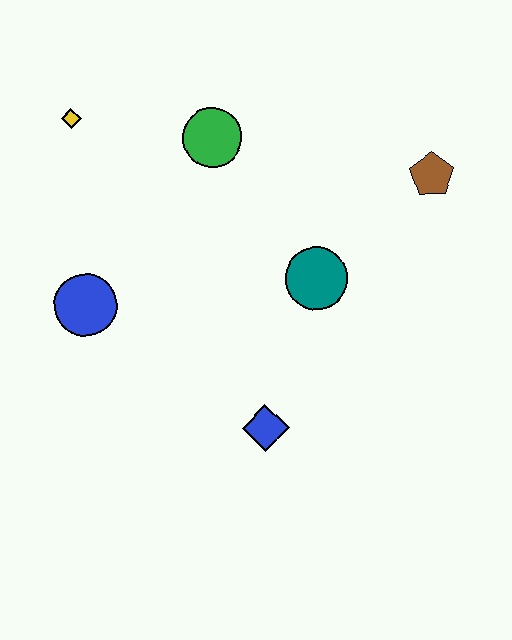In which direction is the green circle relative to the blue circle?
The green circle is above the blue circle.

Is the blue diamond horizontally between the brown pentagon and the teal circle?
No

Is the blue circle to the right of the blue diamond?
No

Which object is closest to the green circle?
The yellow diamond is closest to the green circle.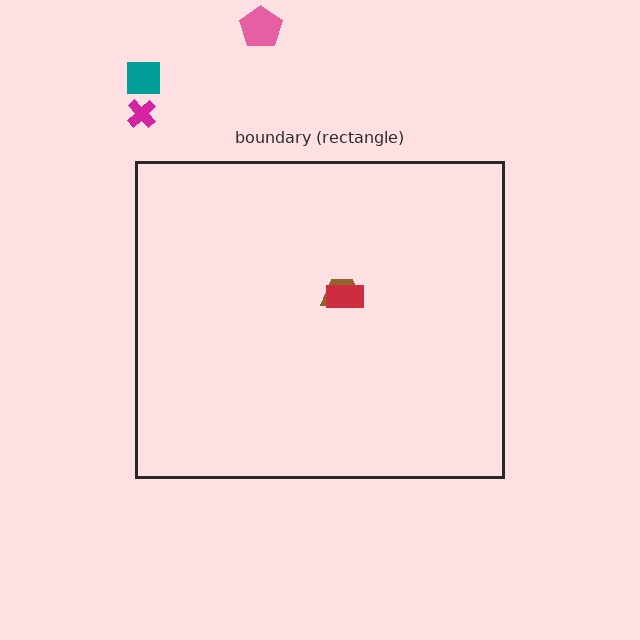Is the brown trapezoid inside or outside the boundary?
Inside.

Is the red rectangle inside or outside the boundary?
Inside.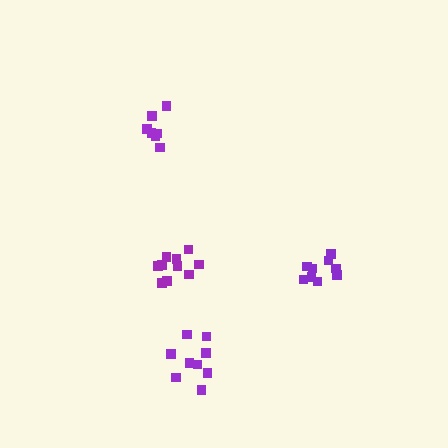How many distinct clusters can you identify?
There are 4 distinct clusters.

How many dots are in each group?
Group 1: 9 dots, Group 2: 10 dots, Group 3: 7 dots, Group 4: 9 dots (35 total).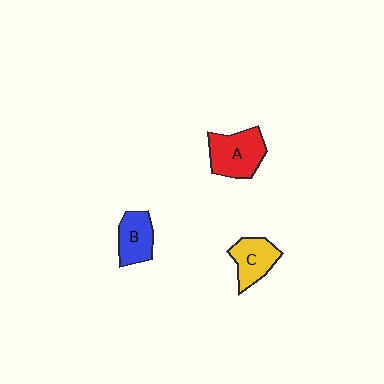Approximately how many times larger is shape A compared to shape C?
Approximately 1.3 times.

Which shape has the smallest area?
Shape B (blue).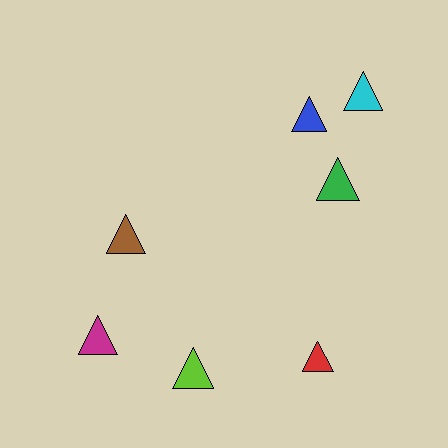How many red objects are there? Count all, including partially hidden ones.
There is 1 red object.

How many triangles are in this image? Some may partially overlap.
There are 7 triangles.